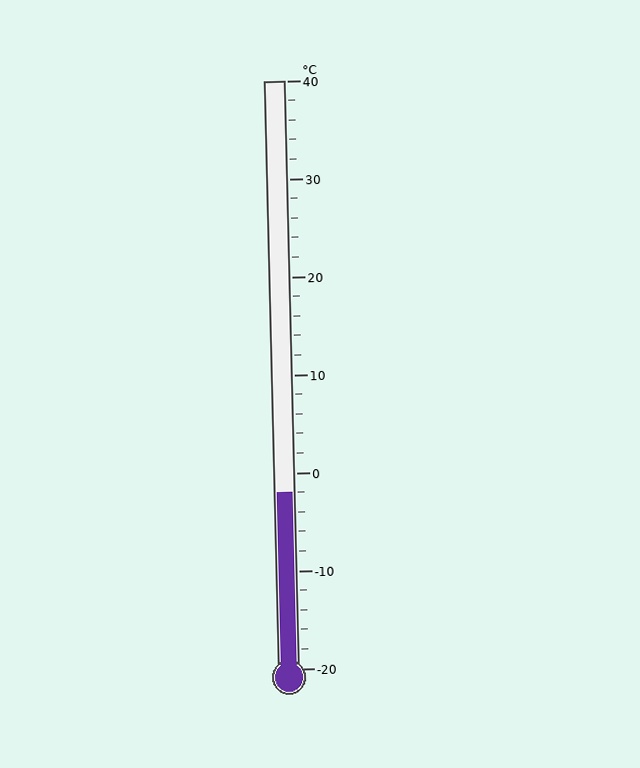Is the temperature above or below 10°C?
The temperature is below 10°C.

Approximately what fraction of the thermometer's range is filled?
The thermometer is filled to approximately 30% of its range.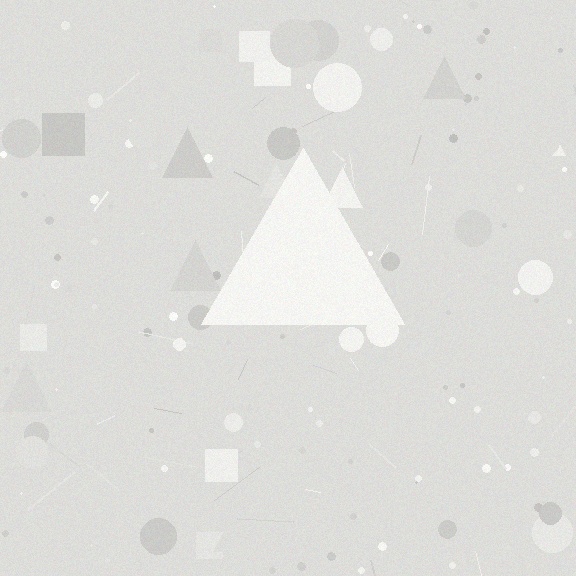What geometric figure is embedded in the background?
A triangle is embedded in the background.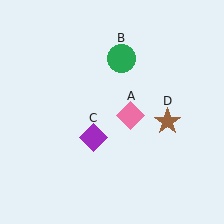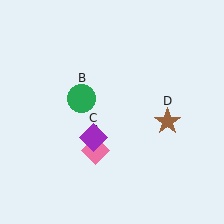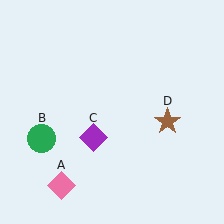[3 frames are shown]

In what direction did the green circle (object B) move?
The green circle (object B) moved down and to the left.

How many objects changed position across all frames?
2 objects changed position: pink diamond (object A), green circle (object B).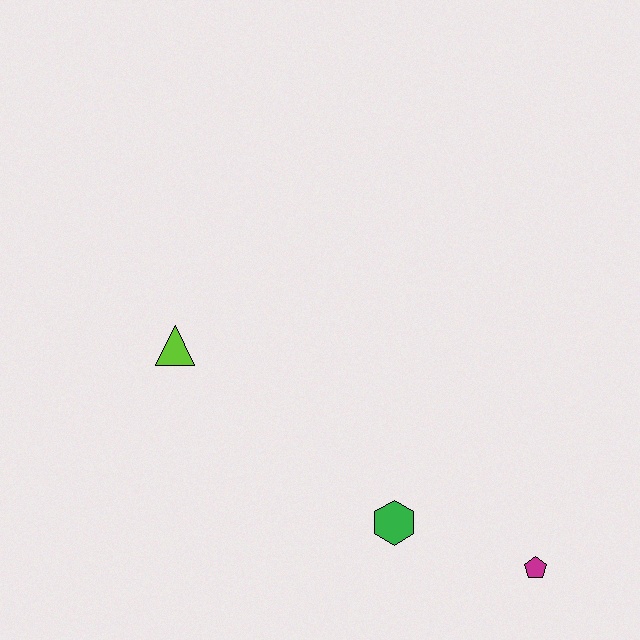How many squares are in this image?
There are no squares.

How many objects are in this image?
There are 3 objects.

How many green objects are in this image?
There is 1 green object.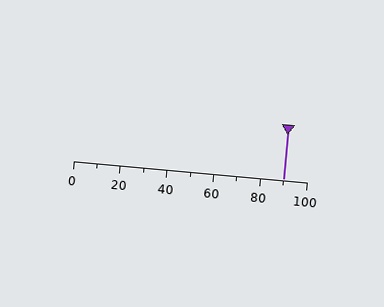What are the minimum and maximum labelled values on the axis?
The axis runs from 0 to 100.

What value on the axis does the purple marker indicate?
The marker indicates approximately 90.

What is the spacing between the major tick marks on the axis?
The major ticks are spaced 20 apart.